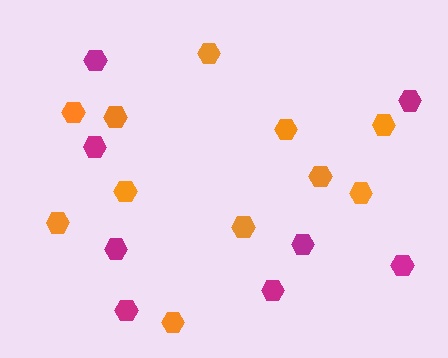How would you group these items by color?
There are 2 groups: one group of magenta hexagons (8) and one group of orange hexagons (11).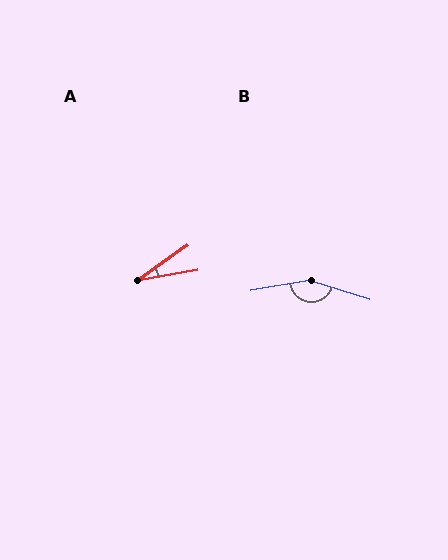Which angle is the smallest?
A, at approximately 26 degrees.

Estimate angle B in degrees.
Approximately 152 degrees.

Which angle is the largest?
B, at approximately 152 degrees.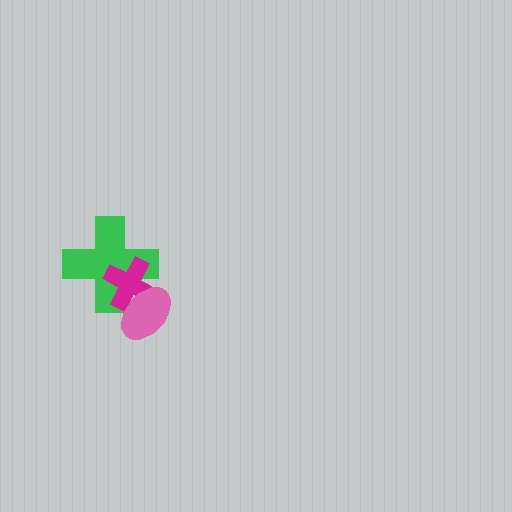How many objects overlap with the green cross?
2 objects overlap with the green cross.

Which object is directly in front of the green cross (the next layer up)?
The magenta cross is directly in front of the green cross.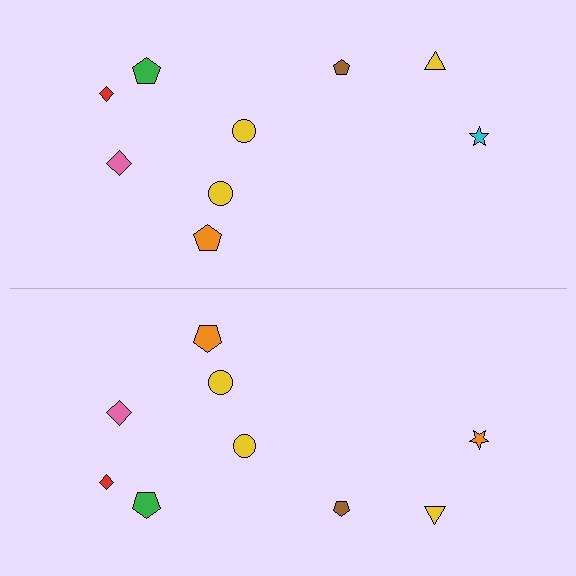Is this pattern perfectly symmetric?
No, the pattern is not perfectly symmetric. The orange star on the bottom side breaks the symmetry — its mirror counterpart is cyan.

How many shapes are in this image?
There are 18 shapes in this image.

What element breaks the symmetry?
The orange star on the bottom side breaks the symmetry — its mirror counterpart is cyan.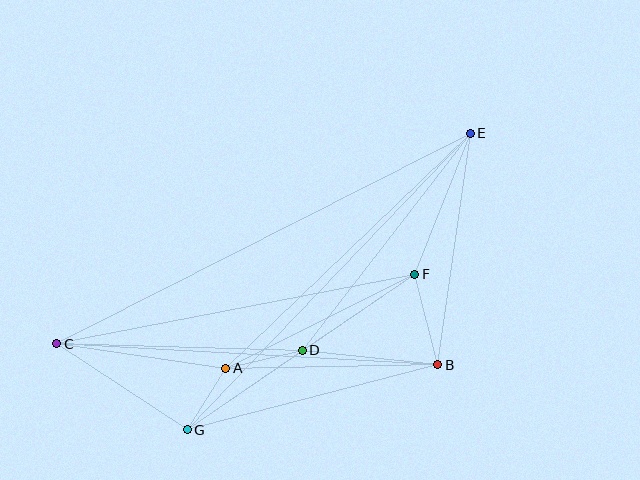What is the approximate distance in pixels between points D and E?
The distance between D and E is approximately 274 pixels.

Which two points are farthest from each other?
Points C and E are farthest from each other.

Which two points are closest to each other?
Points A and G are closest to each other.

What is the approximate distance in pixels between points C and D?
The distance between C and D is approximately 245 pixels.